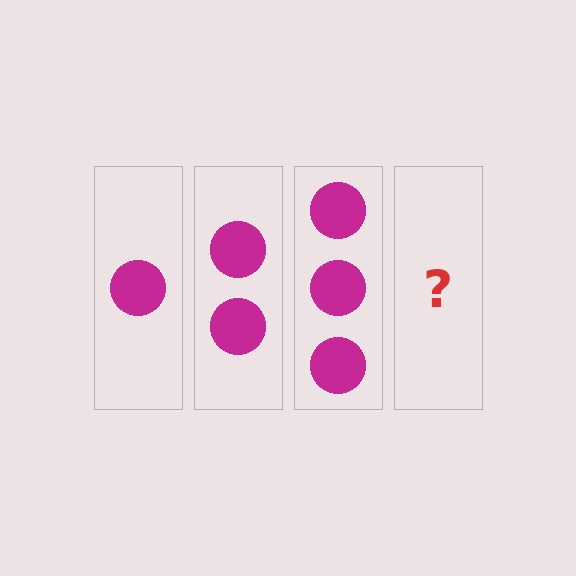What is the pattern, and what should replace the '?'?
The pattern is that each step adds one more circle. The '?' should be 4 circles.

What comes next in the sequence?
The next element should be 4 circles.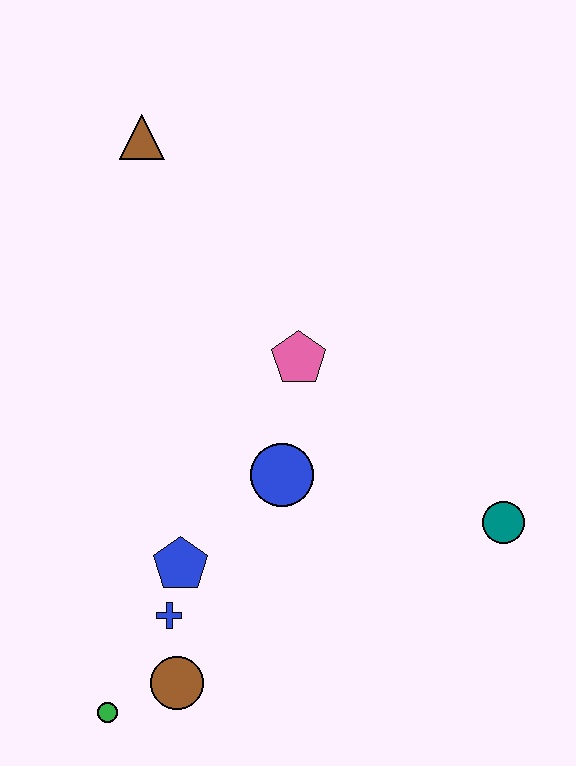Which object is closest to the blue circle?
The pink pentagon is closest to the blue circle.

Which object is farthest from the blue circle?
The brown triangle is farthest from the blue circle.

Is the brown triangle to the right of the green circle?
Yes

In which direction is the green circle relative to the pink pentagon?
The green circle is below the pink pentagon.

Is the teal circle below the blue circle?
Yes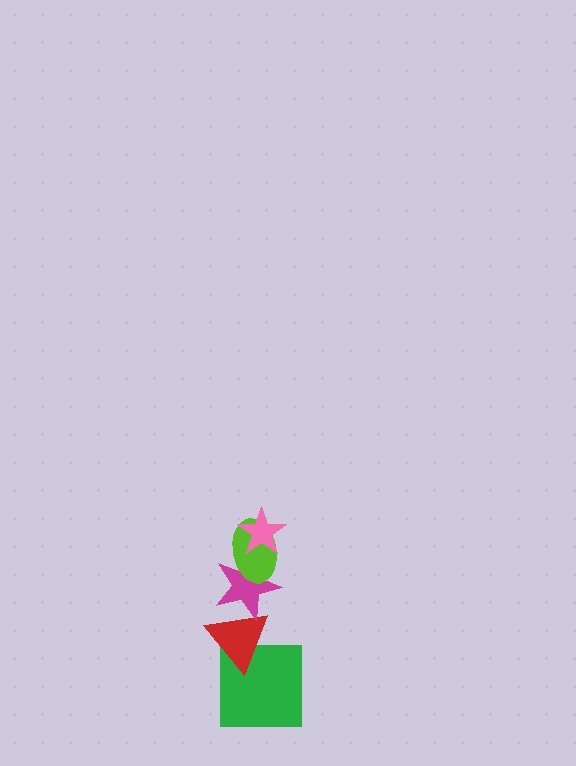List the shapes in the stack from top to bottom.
From top to bottom: the pink star, the lime ellipse, the magenta star, the red triangle, the green square.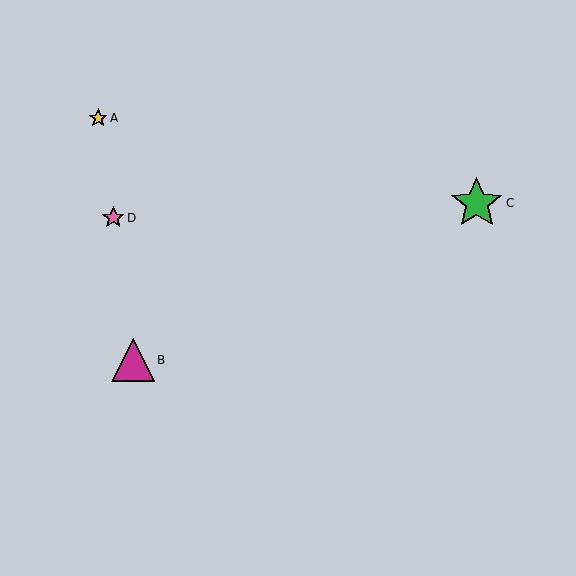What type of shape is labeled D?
Shape D is a pink star.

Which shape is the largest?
The green star (labeled C) is the largest.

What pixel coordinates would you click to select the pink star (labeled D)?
Click at (113, 218) to select the pink star D.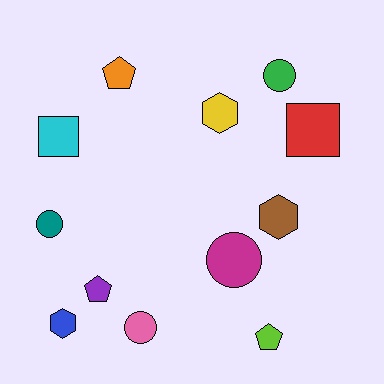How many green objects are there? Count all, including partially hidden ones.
There is 1 green object.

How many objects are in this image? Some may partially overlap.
There are 12 objects.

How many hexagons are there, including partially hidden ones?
There are 3 hexagons.